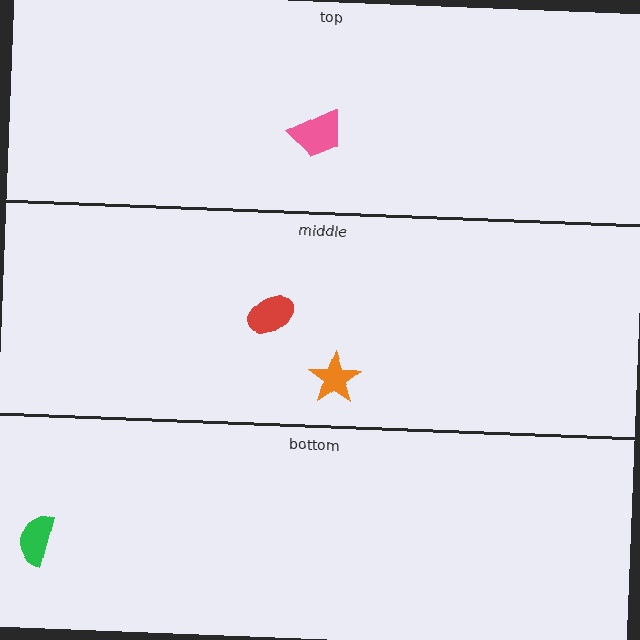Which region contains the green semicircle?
The bottom region.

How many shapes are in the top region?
1.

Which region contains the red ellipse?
The middle region.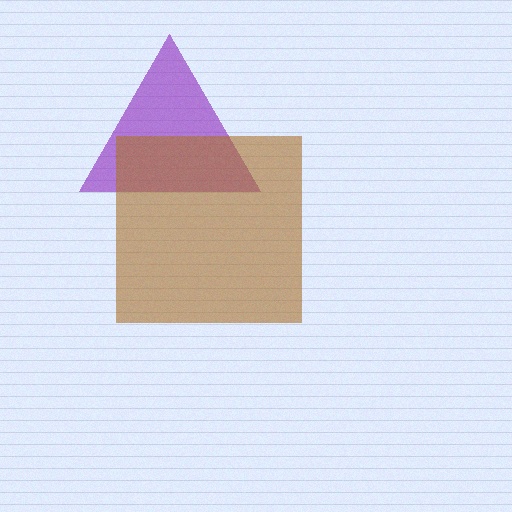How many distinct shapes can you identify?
There are 2 distinct shapes: a purple triangle, a brown square.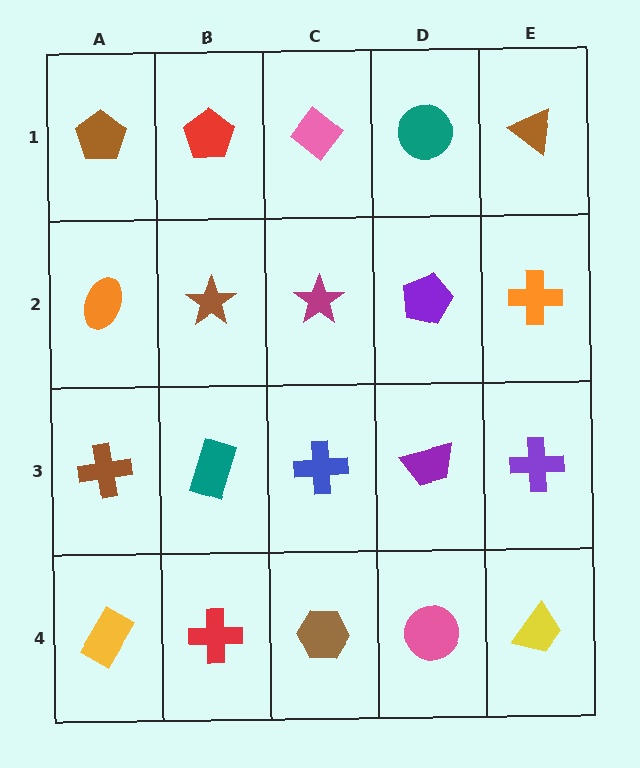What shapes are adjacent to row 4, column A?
A brown cross (row 3, column A), a red cross (row 4, column B).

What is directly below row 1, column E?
An orange cross.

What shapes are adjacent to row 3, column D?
A purple pentagon (row 2, column D), a pink circle (row 4, column D), a blue cross (row 3, column C), a purple cross (row 3, column E).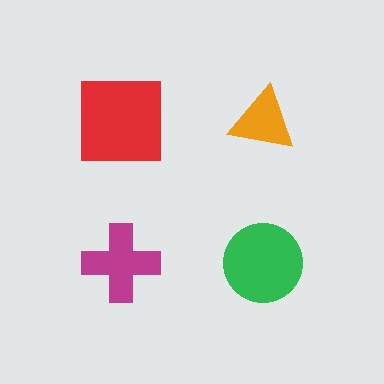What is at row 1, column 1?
A red square.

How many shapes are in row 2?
2 shapes.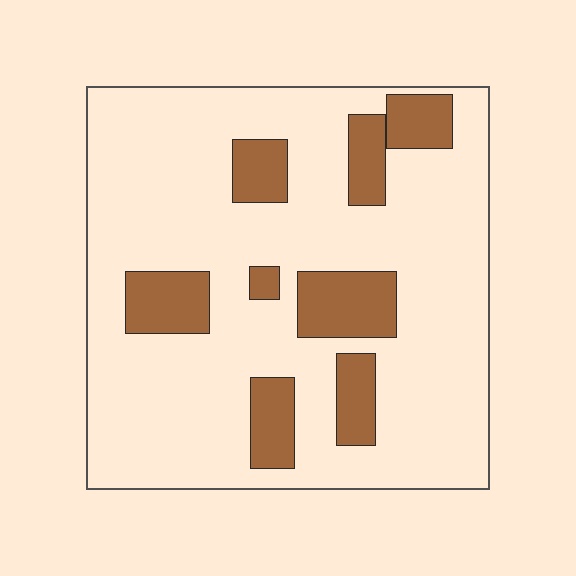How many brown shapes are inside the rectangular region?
8.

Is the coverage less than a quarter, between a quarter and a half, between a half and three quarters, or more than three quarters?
Less than a quarter.